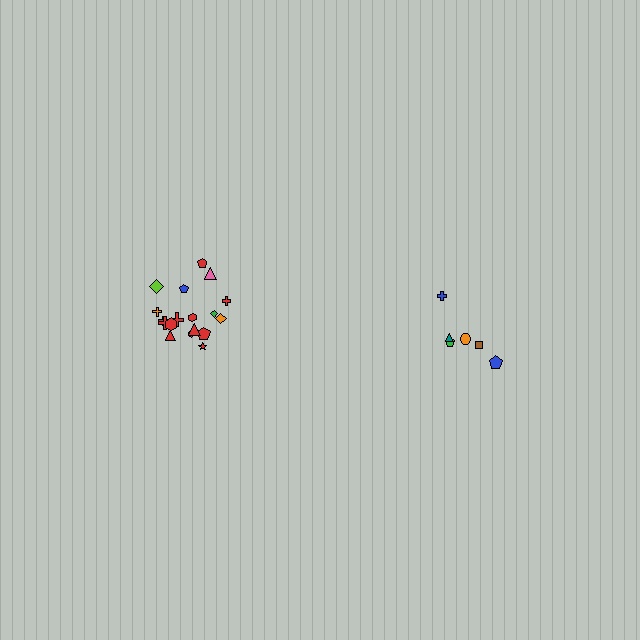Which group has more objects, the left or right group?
The left group.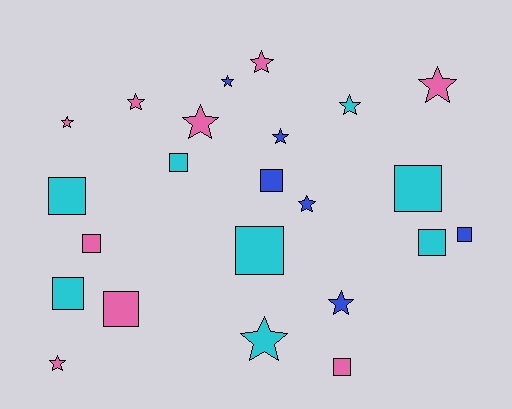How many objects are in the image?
There are 23 objects.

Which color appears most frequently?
Pink, with 9 objects.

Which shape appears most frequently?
Star, with 12 objects.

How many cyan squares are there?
There are 6 cyan squares.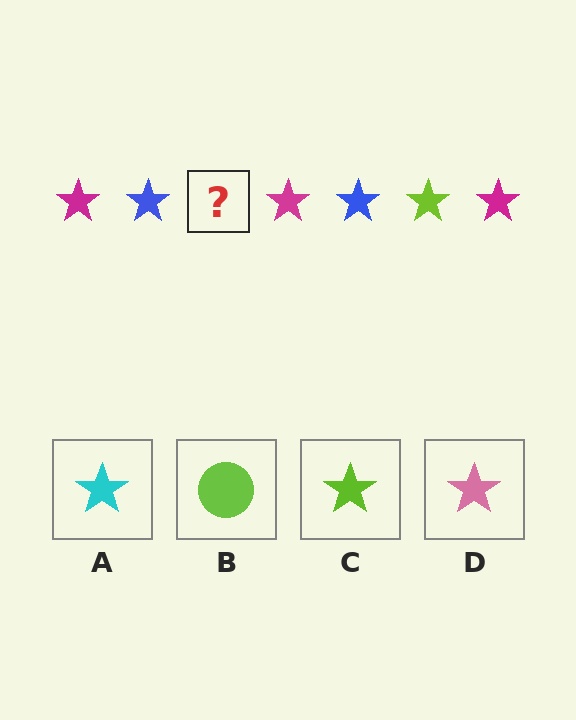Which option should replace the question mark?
Option C.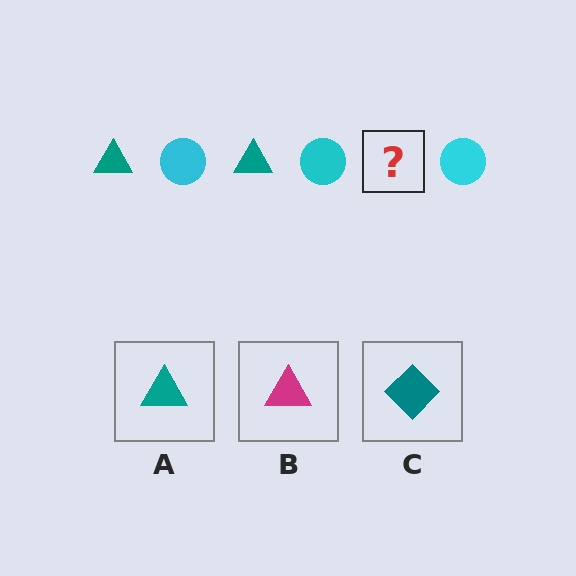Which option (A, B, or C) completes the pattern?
A.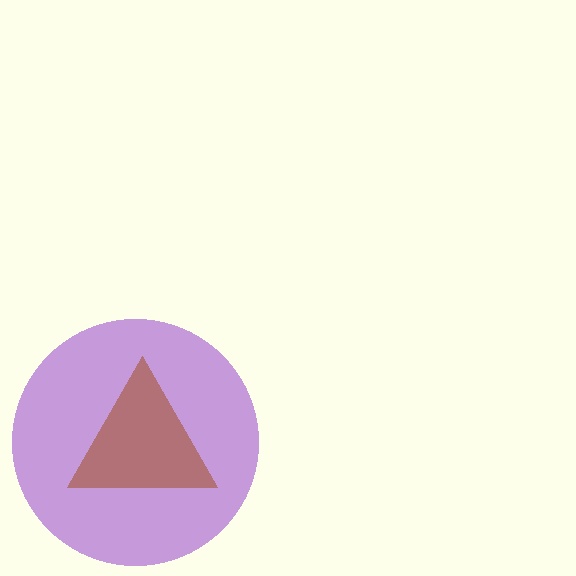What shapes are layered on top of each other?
The layered shapes are: a purple circle, a brown triangle.